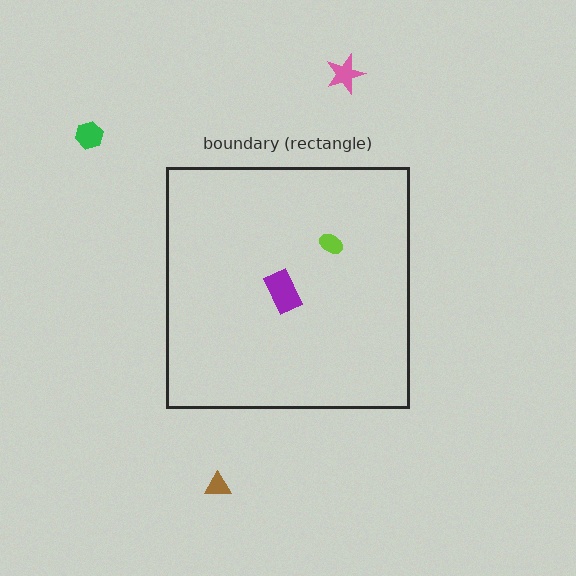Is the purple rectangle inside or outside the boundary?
Inside.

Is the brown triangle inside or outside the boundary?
Outside.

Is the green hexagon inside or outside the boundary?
Outside.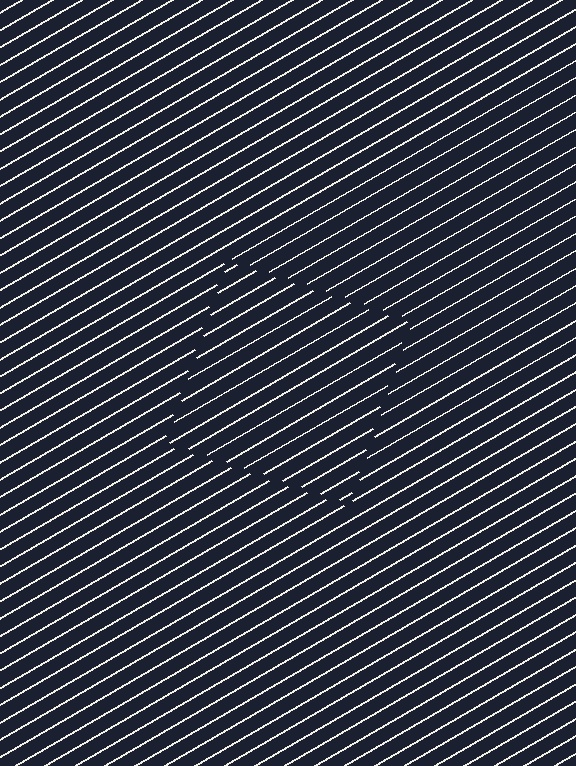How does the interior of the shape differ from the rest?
The interior of the shape contains the same grating, shifted by half a period — the contour is defined by the phase discontinuity where line-ends from the inner and outer gratings abut.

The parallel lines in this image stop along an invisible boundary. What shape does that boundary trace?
An illusory square. The interior of the shape contains the same grating, shifted by half a period — the contour is defined by the phase discontinuity where line-ends from the inner and outer gratings abut.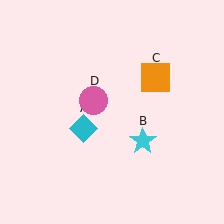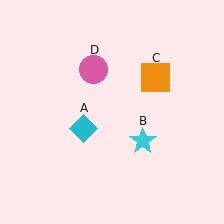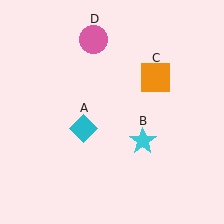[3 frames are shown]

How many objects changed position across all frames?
1 object changed position: pink circle (object D).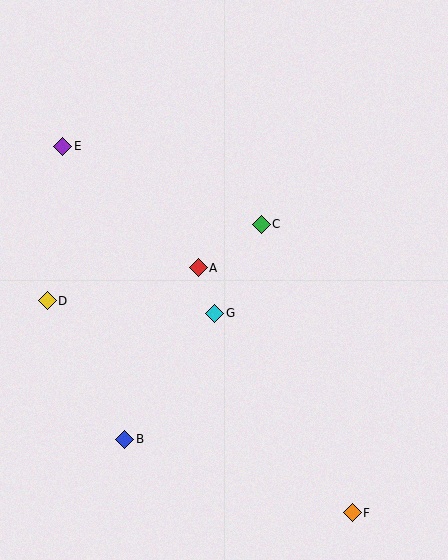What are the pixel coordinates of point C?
Point C is at (261, 224).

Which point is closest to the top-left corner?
Point E is closest to the top-left corner.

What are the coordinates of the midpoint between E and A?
The midpoint between E and A is at (131, 207).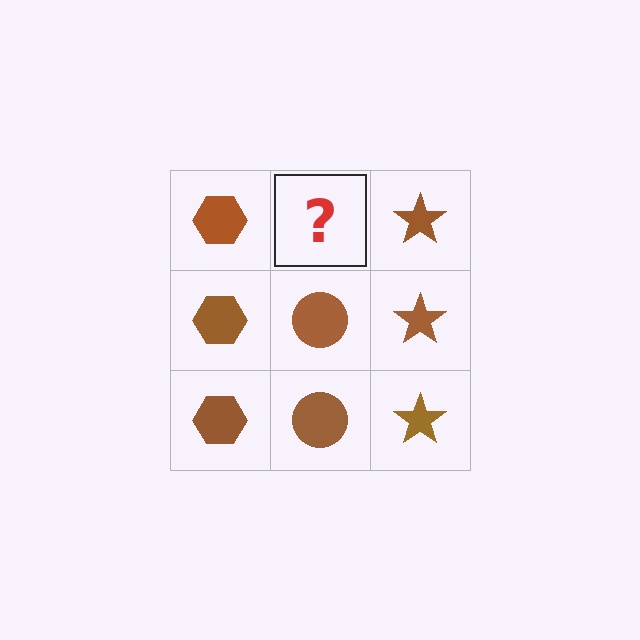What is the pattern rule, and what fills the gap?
The rule is that each column has a consistent shape. The gap should be filled with a brown circle.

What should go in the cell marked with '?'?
The missing cell should contain a brown circle.